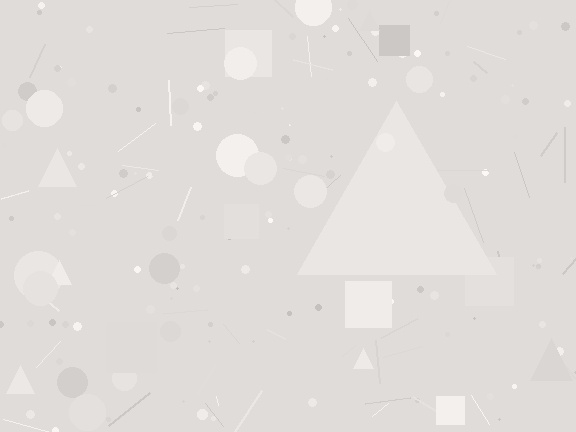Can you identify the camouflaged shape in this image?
The camouflaged shape is a triangle.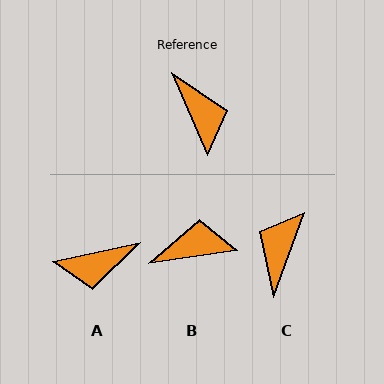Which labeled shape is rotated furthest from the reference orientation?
C, about 137 degrees away.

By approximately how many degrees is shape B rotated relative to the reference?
Approximately 74 degrees counter-clockwise.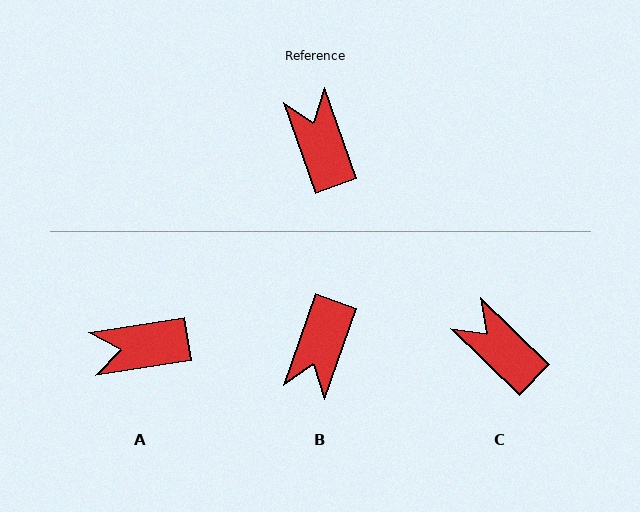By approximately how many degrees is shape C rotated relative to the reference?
Approximately 27 degrees counter-clockwise.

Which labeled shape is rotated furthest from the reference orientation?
B, about 141 degrees away.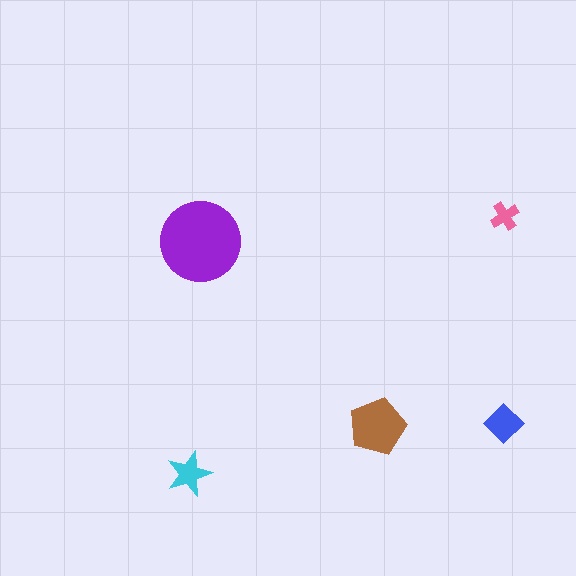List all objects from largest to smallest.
The purple circle, the brown pentagon, the blue diamond, the cyan star, the pink cross.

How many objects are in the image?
There are 5 objects in the image.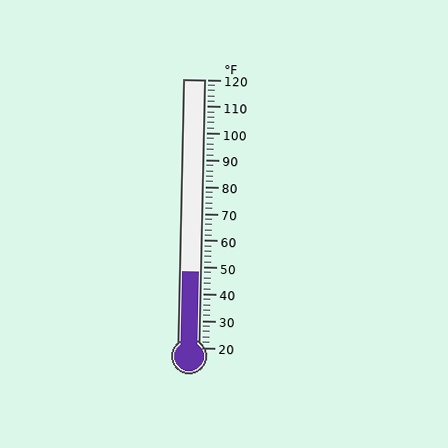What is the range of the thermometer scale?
The thermometer scale ranges from 20°F to 120°F.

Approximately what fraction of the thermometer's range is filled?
The thermometer is filled to approximately 30% of its range.